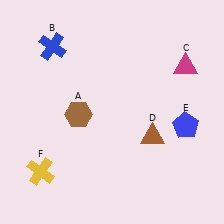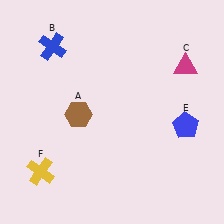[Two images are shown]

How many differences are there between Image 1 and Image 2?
There is 1 difference between the two images.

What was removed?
The brown triangle (D) was removed in Image 2.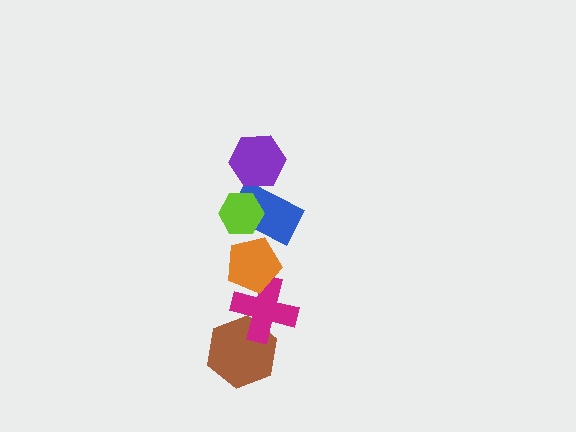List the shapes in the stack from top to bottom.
From top to bottom: the purple hexagon, the lime hexagon, the blue rectangle, the orange pentagon, the magenta cross, the brown hexagon.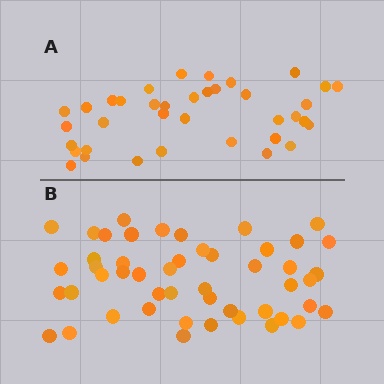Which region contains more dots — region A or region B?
Region B (the bottom region) has more dots.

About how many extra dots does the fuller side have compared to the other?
Region B has roughly 12 or so more dots than region A.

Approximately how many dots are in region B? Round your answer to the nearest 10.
About 50 dots. (The exact count is 49, which rounds to 50.)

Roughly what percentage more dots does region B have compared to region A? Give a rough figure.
About 30% more.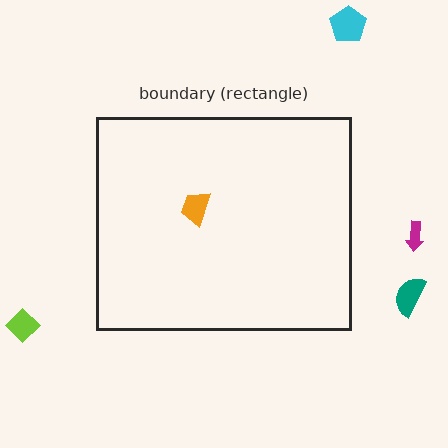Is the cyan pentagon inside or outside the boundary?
Outside.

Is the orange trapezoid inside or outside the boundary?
Inside.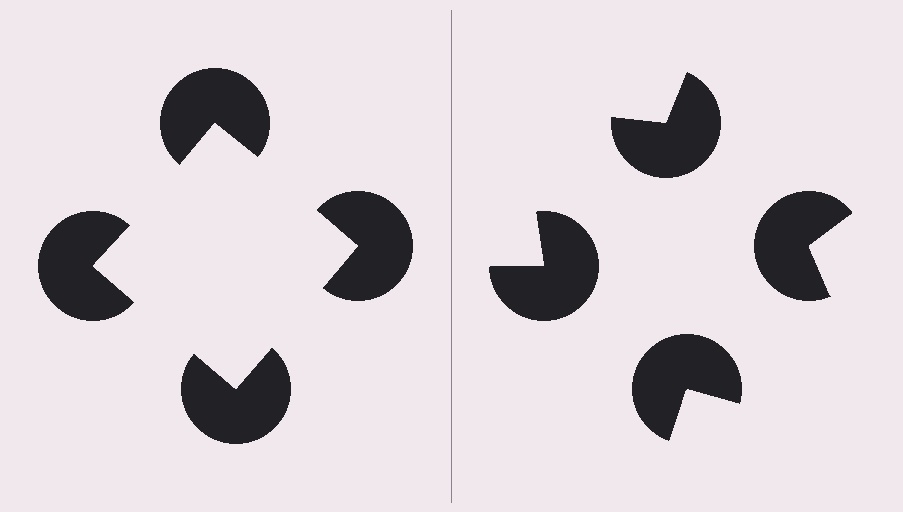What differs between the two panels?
The pac-man discs are positioned identically on both sides; only the wedge orientations differ. On the left they align to a square; on the right they are misaligned.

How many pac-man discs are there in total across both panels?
8 — 4 on each side.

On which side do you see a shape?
An illusory square appears on the left side. On the right side the wedge cuts are rotated, so no coherent shape forms.